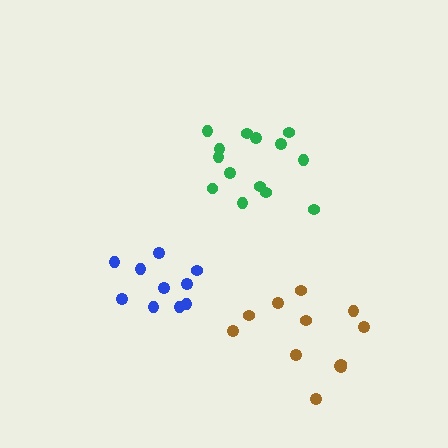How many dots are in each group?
Group 1: 10 dots, Group 2: 12 dots, Group 3: 14 dots (36 total).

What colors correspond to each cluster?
The clusters are colored: blue, brown, green.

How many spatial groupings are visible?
There are 3 spatial groupings.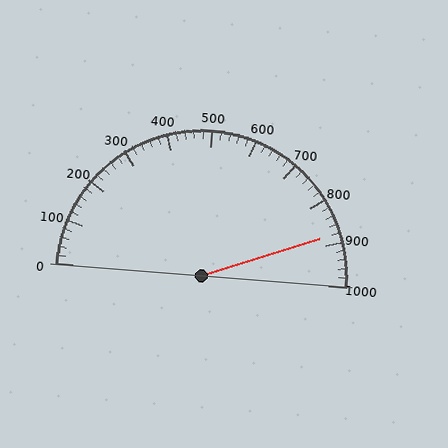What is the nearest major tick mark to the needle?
The nearest major tick mark is 900.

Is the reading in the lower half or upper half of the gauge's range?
The reading is in the upper half of the range (0 to 1000).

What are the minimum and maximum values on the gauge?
The gauge ranges from 0 to 1000.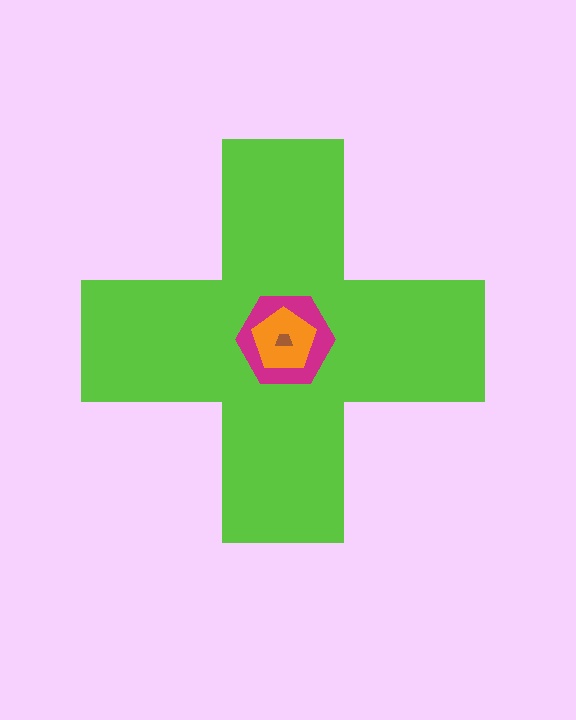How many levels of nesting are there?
4.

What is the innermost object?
The brown trapezoid.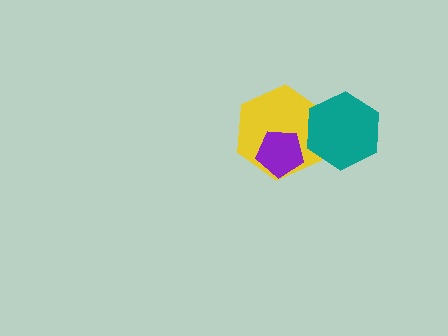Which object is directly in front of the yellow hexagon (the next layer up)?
The purple pentagon is directly in front of the yellow hexagon.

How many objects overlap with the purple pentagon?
1 object overlaps with the purple pentagon.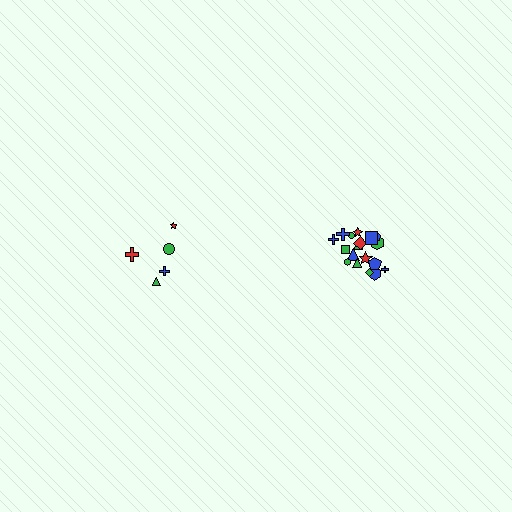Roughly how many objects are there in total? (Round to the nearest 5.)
Roughly 25 objects in total.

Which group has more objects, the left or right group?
The right group.